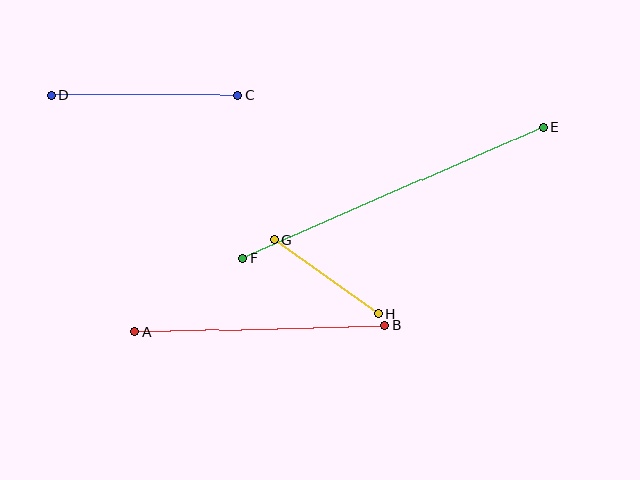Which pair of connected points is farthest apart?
Points E and F are farthest apart.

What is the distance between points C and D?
The distance is approximately 186 pixels.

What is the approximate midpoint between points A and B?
The midpoint is at approximately (259, 329) pixels.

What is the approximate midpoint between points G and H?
The midpoint is at approximately (326, 277) pixels.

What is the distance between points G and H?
The distance is approximately 128 pixels.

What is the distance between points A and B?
The distance is approximately 250 pixels.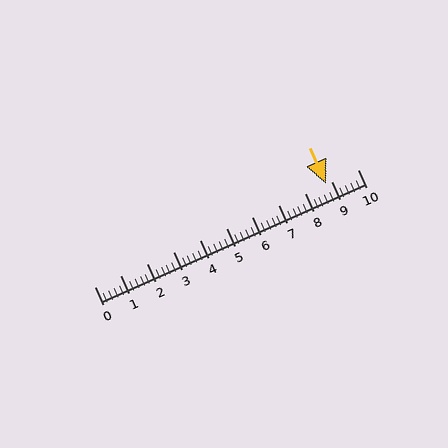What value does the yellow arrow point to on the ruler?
The yellow arrow points to approximately 8.8.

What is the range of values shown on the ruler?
The ruler shows values from 0 to 10.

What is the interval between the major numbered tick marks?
The major tick marks are spaced 1 units apart.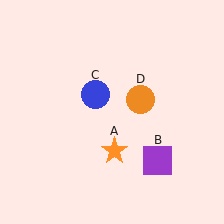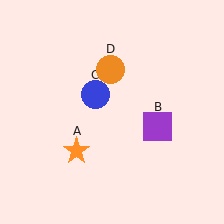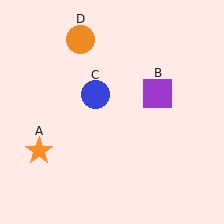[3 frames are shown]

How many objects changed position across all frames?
3 objects changed position: orange star (object A), purple square (object B), orange circle (object D).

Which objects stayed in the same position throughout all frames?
Blue circle (object C) remained stationary.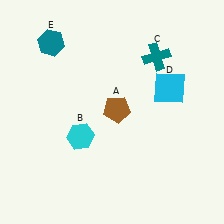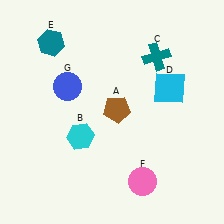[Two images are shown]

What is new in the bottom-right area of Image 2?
A pink circle (F) was added in the bottom-right area of Image 2.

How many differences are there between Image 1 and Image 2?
There are 2 differences between the two images.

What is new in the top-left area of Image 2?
A blue circle (G) was added in the top-left area of Image 2.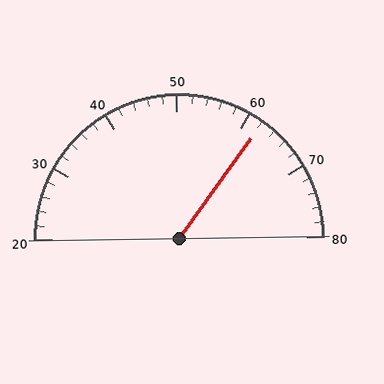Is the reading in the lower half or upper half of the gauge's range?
The reading is in the upper half of the range (20 to 80).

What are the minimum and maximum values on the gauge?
The gauge ranges from 20 to 80.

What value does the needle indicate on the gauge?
The needle indicates approximately 62.